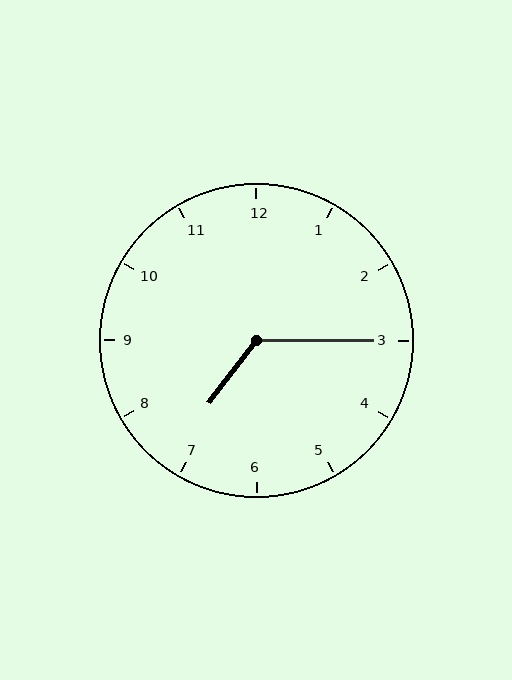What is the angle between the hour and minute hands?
Approximately 128 degrees.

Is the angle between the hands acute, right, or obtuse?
It is obtuse.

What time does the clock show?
7:15.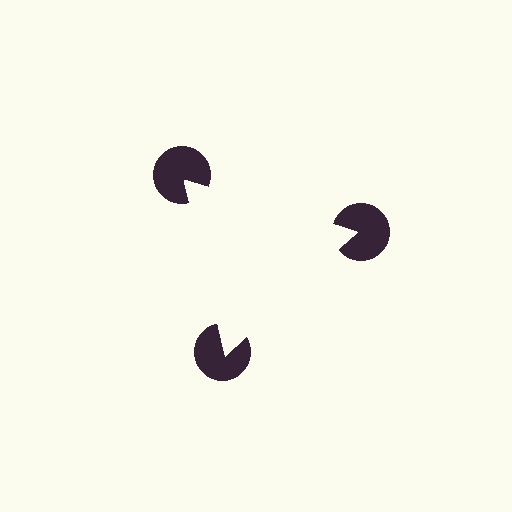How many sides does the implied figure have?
3 sides.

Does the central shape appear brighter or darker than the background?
It typically appears slightly brighter than the background, even though no actual brightness change is drawn.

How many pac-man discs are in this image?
There are 3 — one at each vertex of the illusory triangle.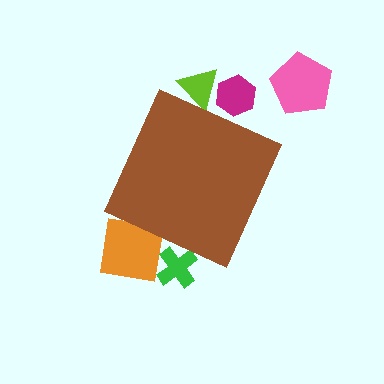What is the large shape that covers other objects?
A brown diamond.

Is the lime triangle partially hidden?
Yes, the lime triangle is partially hidden behind the brown diamond.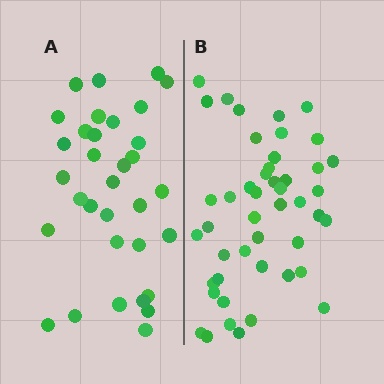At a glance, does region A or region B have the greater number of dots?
Region B (the right region) has more dots.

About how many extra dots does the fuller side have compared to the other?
Region B has approximately 15 more dots than region A.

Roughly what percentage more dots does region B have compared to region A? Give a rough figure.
About 40% more.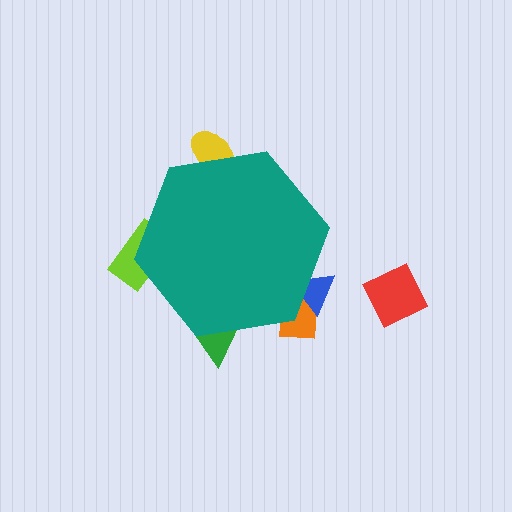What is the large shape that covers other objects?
A teal hexagon.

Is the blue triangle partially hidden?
Yes, the blue triangle is partially hidden behind the teal hexagon.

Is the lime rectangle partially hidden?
Yes, the lime rectangle is partially hidden behind the teal hexagon.